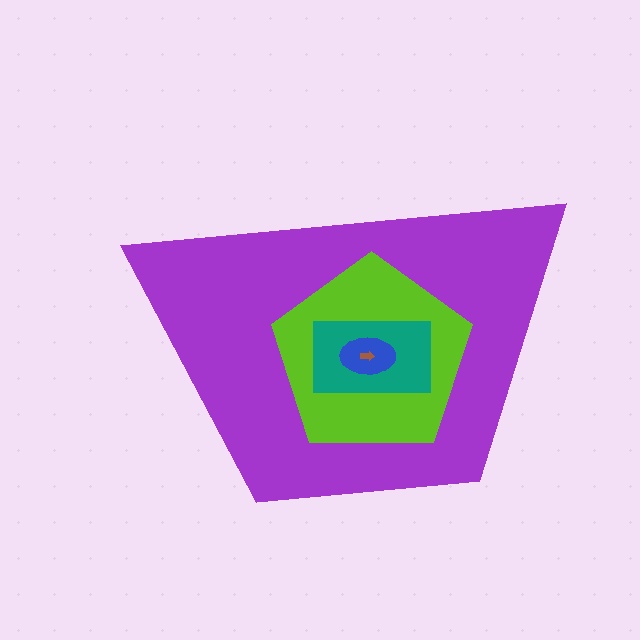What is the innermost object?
The brown arrow.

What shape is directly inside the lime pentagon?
The teal rectangle.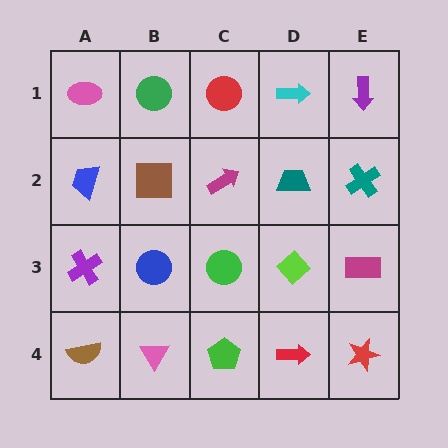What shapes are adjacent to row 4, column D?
A lime diamond (row 3, column D), a green pentagon (row 4, column C), a red star (row 4, column E).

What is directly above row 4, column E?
A magenta rectangle.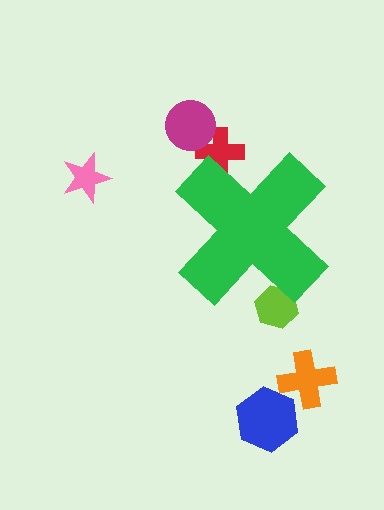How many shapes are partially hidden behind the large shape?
2 shapes are partially hidden.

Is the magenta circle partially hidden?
No, the magenta circle is fully visible.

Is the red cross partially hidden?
Yes, the red cross is partially hidden behind the green cross.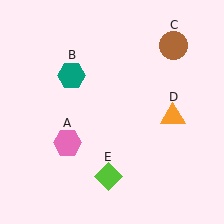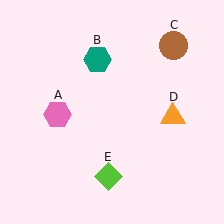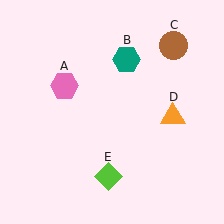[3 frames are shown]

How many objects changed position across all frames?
2 objects changed position: pink hexagon (object A), teal hexagon (object B).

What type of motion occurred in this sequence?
The pink hexagon (object A), teal hexagon (object B) rotated clockwise around the center of the scene.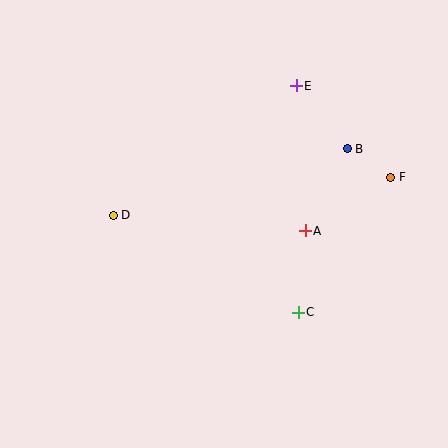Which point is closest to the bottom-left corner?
Point D is closest to the bottom-left corner.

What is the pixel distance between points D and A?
The distance between D and A is 193 pixels.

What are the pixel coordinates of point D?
Point D is at (113, 215).